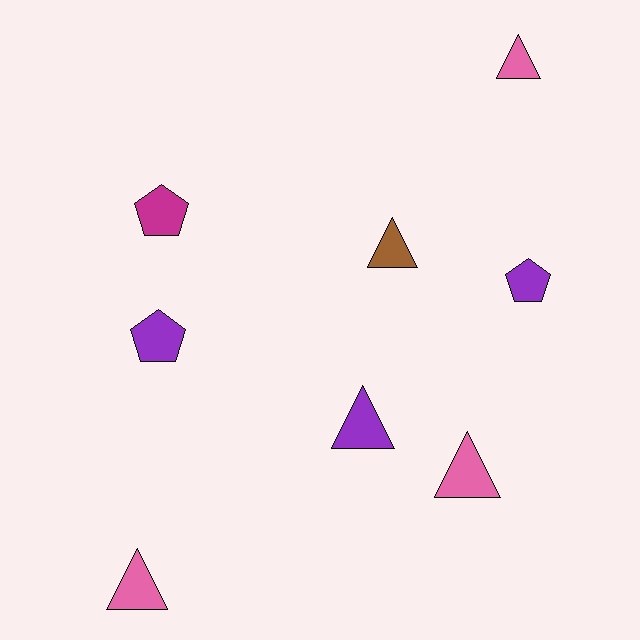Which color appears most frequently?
Purple, with 3 objects.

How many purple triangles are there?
There is 1 purple triangle.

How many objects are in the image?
There are 8 objects.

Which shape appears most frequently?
Triangle, with 5 objects.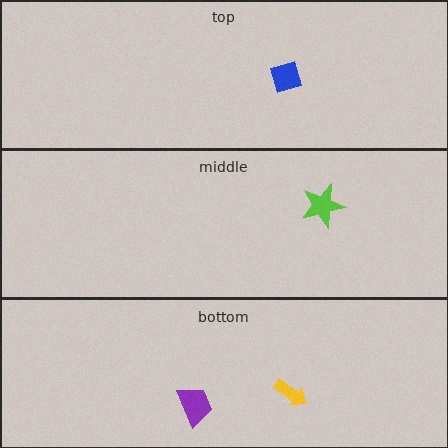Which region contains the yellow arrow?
The bottom region.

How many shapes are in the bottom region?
2.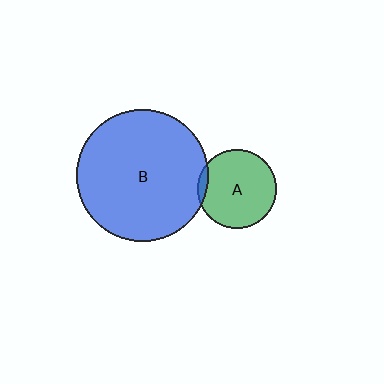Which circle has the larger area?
Circle B (blue).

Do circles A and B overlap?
Yes.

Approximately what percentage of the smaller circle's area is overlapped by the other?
Approximately 5%.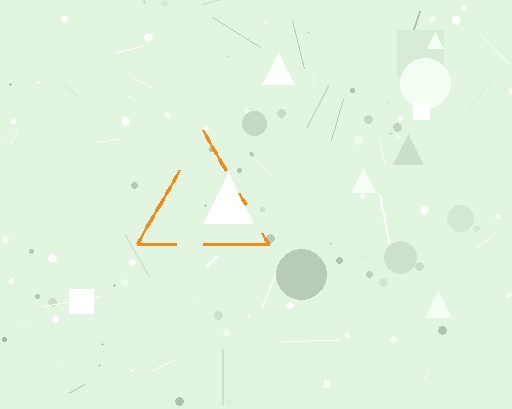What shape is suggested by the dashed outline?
The dashed outline suggests a triangle.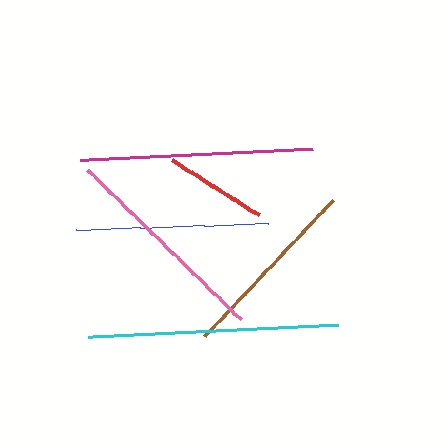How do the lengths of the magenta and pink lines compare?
The magenta and pink lines are approximately the same length.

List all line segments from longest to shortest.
From longest to shortest: cyan, magenta, pink, blue, brown, red.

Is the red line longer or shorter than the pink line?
The pink line is longer than the red line.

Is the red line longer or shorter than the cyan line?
The cyan line is longer than the red line.